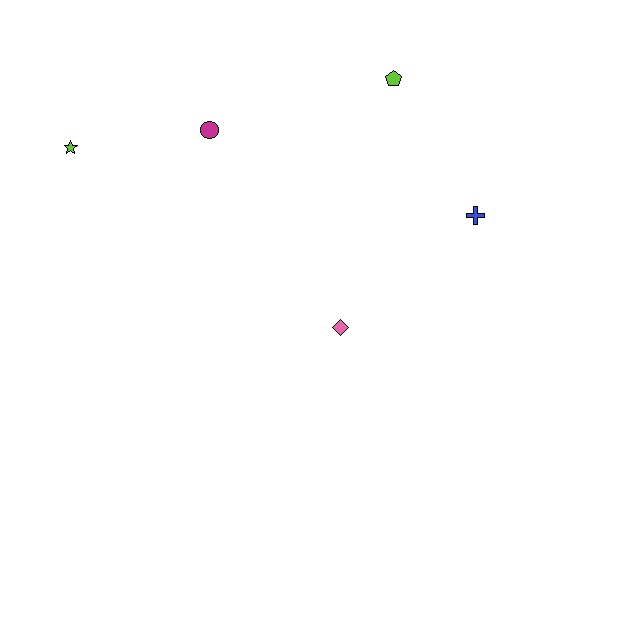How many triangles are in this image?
There are no triangles.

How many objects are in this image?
There are 5 objects.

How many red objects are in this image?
There are no red objects.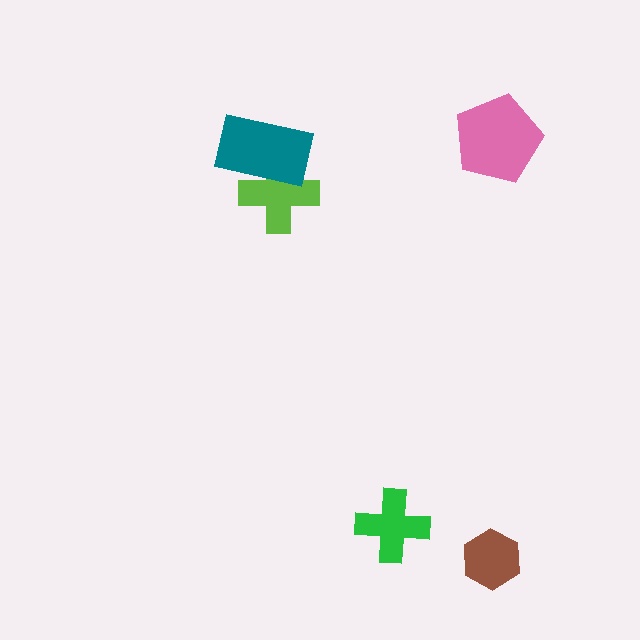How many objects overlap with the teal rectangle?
1 object overlaps with the teal rectangle.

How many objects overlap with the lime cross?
1 object overlaps with the lime cross.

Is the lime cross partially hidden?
Yes, it is partially covered by another shape.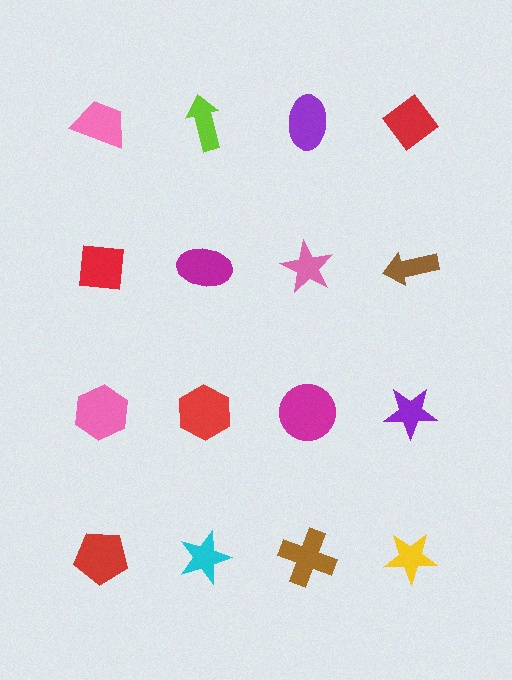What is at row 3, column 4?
A purple star.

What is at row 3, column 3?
A magenta circle.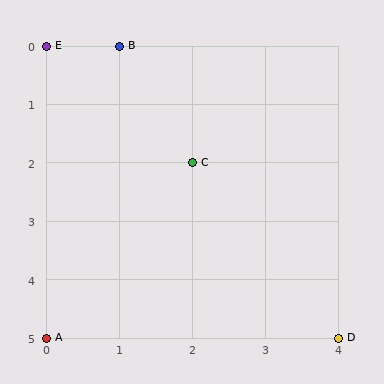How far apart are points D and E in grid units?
Points D and E are 4 columns and 5 rows apart (about 6.4 grid units diagonally).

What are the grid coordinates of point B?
Point B is at grid coordinates (1, 0).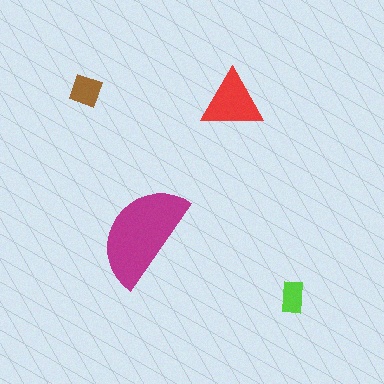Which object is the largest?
The magenta semicircle.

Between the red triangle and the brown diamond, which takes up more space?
The red triangle.